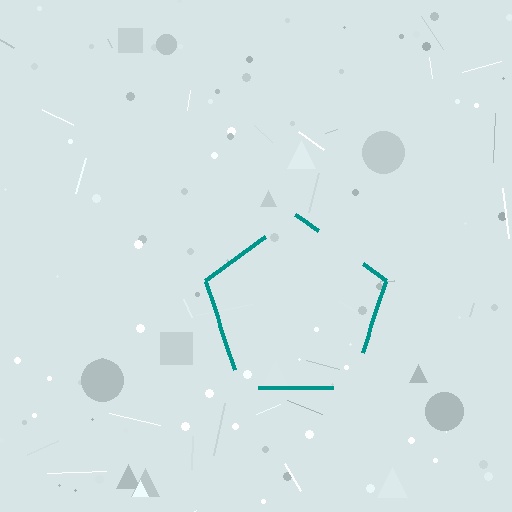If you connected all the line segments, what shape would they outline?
They would outline a pentagon.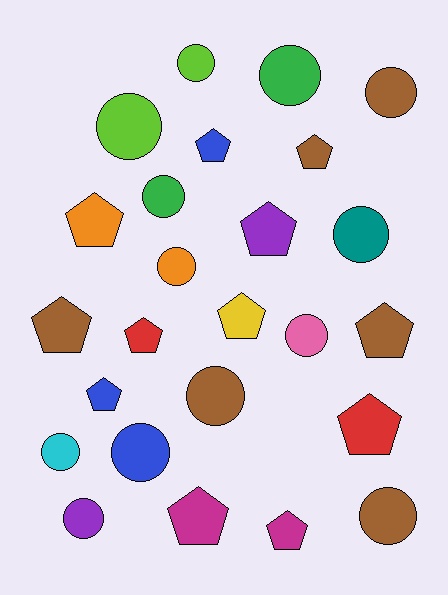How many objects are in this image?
There are 25 objects.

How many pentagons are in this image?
There are 12 pentagons.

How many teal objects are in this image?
There is 1 teal object.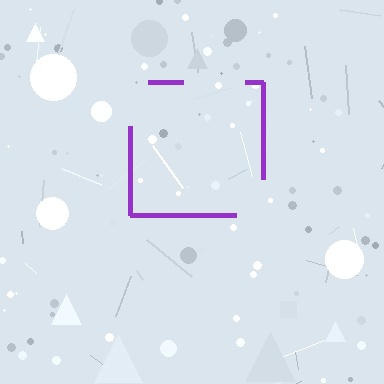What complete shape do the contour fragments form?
The contour fragments form a square.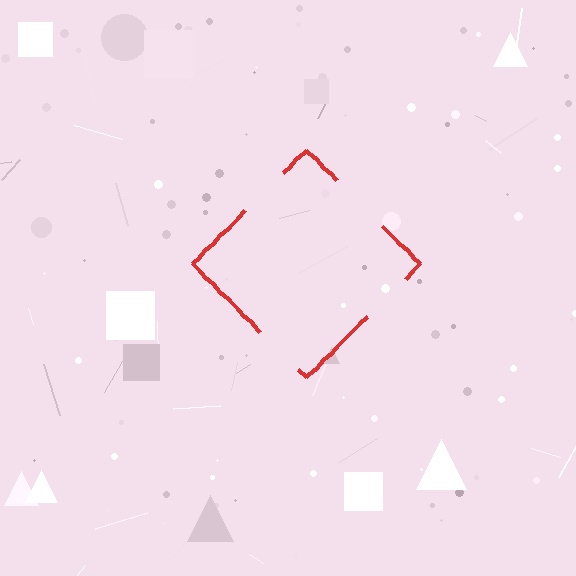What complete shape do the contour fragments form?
The contour fragments form a diamond.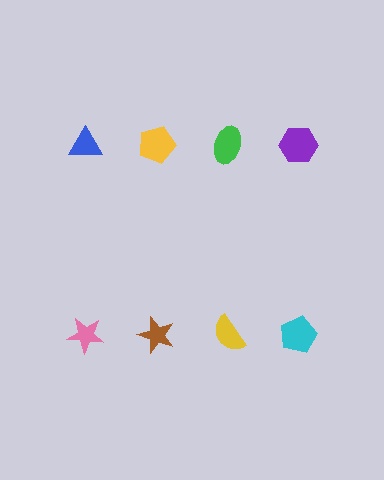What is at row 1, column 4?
A purple hexagon.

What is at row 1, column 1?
A blue triangle.